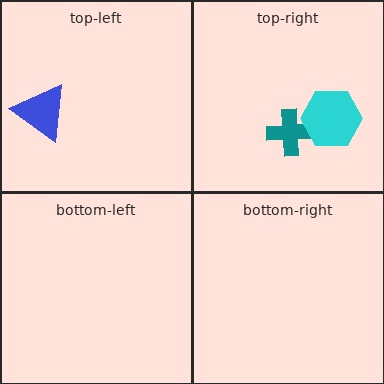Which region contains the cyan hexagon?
The top-right region.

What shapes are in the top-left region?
The blue triangle.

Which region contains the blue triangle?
The top-left region.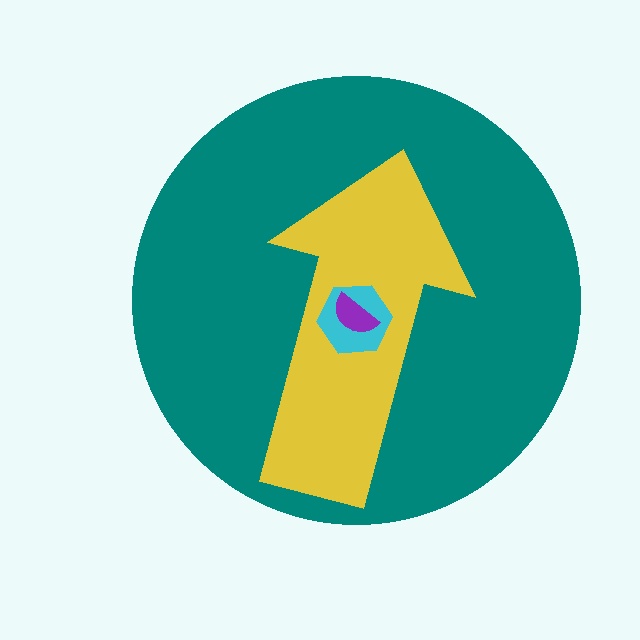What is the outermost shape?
The teal circle.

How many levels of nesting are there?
4.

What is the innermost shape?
The purple semicircle.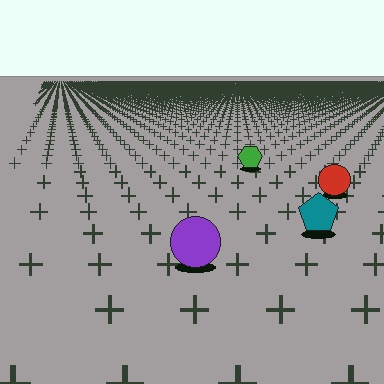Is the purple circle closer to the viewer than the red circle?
Yes. The purple circle is closer — you can tell from the texture gradient: the ground texture is coarser near it.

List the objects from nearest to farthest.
From nearest to farthest: the purple circle, the teal pentagon, the red circle, the green hexagon.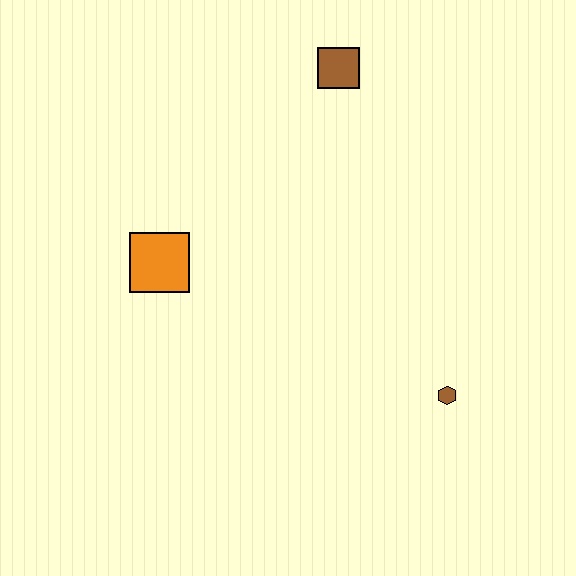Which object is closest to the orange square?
The brown square is closest to the orange square.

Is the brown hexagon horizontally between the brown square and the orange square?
No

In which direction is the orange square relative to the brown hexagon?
The orange square is to the left of the brown hexagon.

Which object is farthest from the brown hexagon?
The brown square is farthest from the brown hexagon.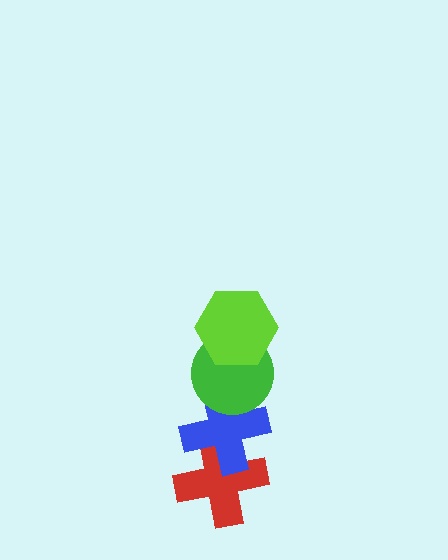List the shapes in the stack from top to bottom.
From top to bottom: the lime hexagon, the green circle, the blue cross, the red cross.